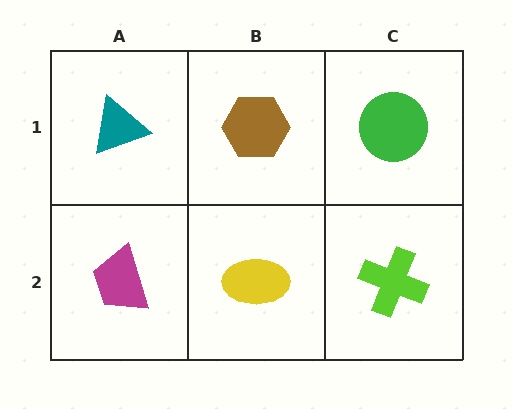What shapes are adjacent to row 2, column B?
A brown hexagon (row 1, column B), a magenta trapezoid (row 2, column A), a lime cross (row 2, column C).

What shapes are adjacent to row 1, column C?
A lime cross (row 2, column C), a brown hexagon (row 1, column B).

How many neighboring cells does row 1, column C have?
2.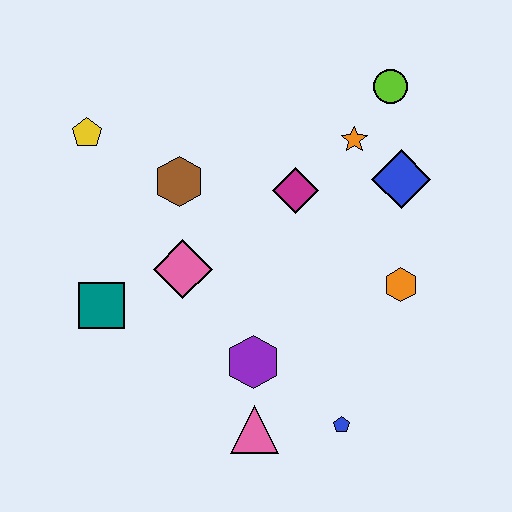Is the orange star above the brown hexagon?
Yes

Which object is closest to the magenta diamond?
The orange star is closest to the magenta diamond.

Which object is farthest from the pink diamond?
The lime circle is farthest from the pink diamond.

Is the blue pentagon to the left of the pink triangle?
No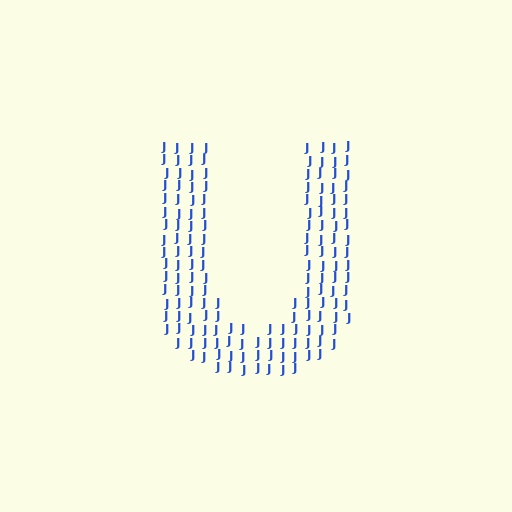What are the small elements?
The small elements are letter J's.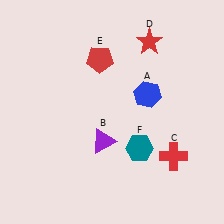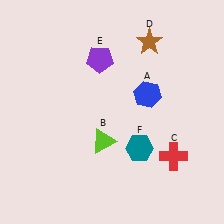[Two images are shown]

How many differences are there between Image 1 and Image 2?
There are 3 differences between the two images.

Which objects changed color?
B changed from purple to lime. D changed from red to brown. E changed from red to purple.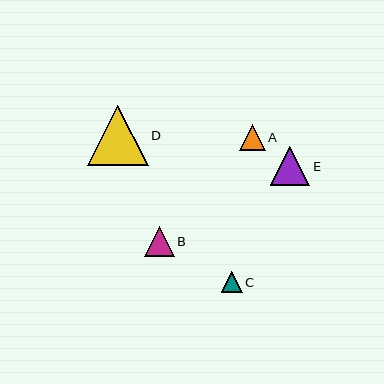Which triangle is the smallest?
Triangle C is the smallest with a size of approximately 21 pixels.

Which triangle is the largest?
Triangle D is the largest with a size of approximately 60 pixels.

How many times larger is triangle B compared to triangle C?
Triangle B is approximately 1.4 times the size of triangle C.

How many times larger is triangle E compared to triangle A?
Triangle E is approximately 1.5 times the size of triangle A.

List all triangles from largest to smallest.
From largest to smallest: D, E, B, A, C.